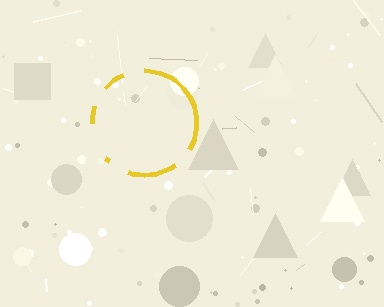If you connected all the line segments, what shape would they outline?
They would outline a circle.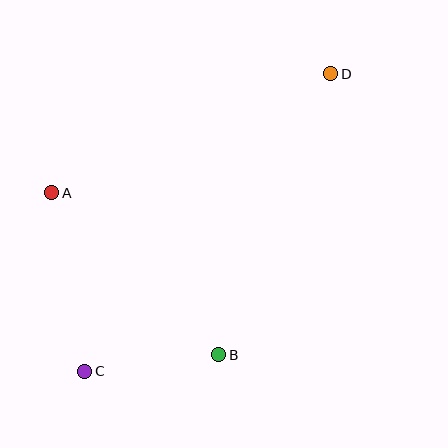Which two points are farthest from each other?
Points C and D are farthest from each other.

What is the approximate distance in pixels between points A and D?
The distance between A and D is approximately 303 pixels.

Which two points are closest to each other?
Points B and C are closest to each other.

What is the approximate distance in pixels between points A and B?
The distance between A and B is approximately 233 pixels.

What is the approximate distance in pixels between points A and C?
The distance between A and C is approximately 182 pixels.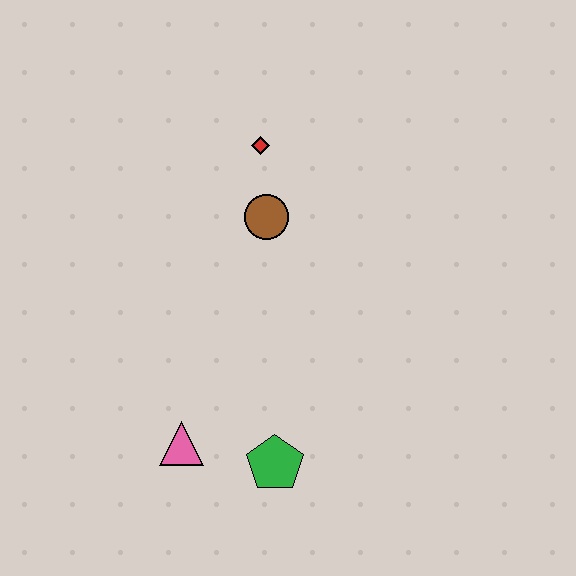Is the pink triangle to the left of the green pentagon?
Yes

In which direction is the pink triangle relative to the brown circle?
The pink triangle is below the brown circle.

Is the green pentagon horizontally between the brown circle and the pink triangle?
No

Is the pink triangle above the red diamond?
No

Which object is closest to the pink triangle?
The green pentagon is closest to the pink triangle.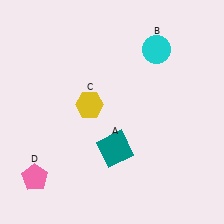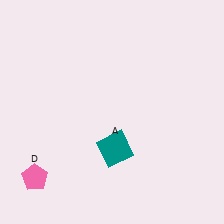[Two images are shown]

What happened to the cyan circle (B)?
The cyan circle (B) was removed in Image 2. It was in the top-right area of Image 1.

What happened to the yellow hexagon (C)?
The yellow hexagon (C) was removed in Image 2. It was in the top-left area of Image 1.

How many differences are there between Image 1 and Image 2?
There are 2 differences between the two images.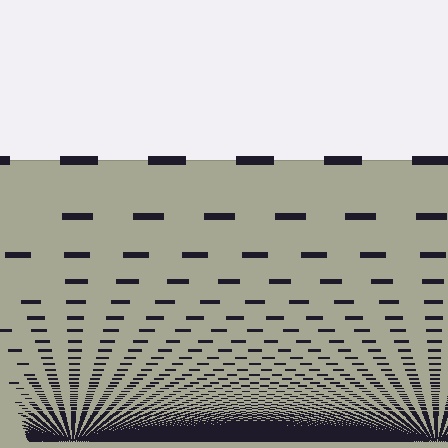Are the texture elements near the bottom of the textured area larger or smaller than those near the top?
Smaller. The gradient is inverted — elements near the bottom are smaller and denser.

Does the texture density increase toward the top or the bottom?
Density increases toward the bottom.